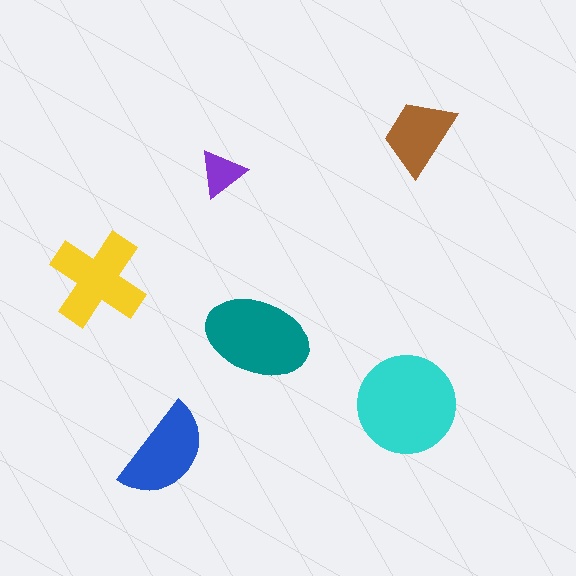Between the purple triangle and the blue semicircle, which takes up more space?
The blue semicircle.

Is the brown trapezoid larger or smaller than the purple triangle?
Larger.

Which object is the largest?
The cyan circle.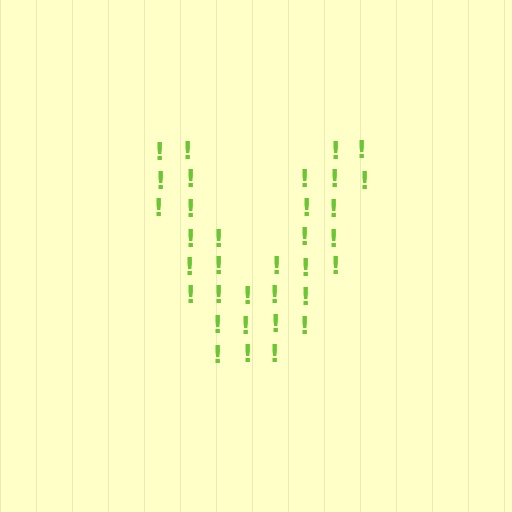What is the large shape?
The large shape is the letter V.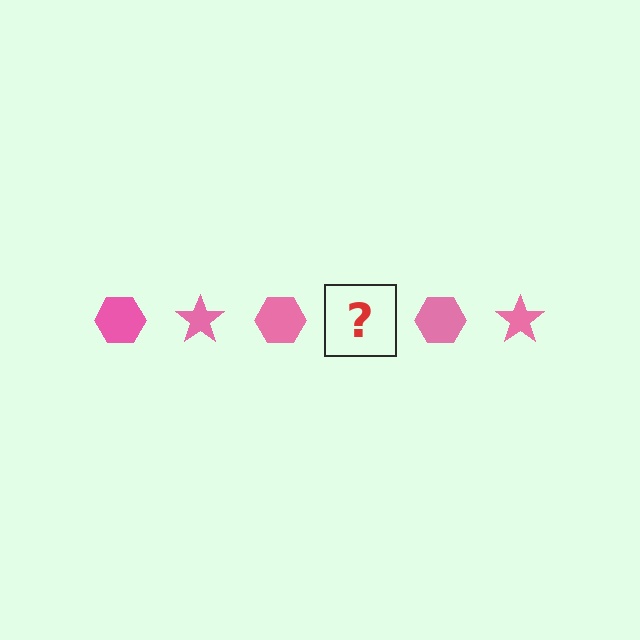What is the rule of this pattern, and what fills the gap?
The rule is that the pattern cycles through hexagon, star shapes in pink. The gap should be filled with a pink star.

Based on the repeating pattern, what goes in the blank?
The blank should be a pink star.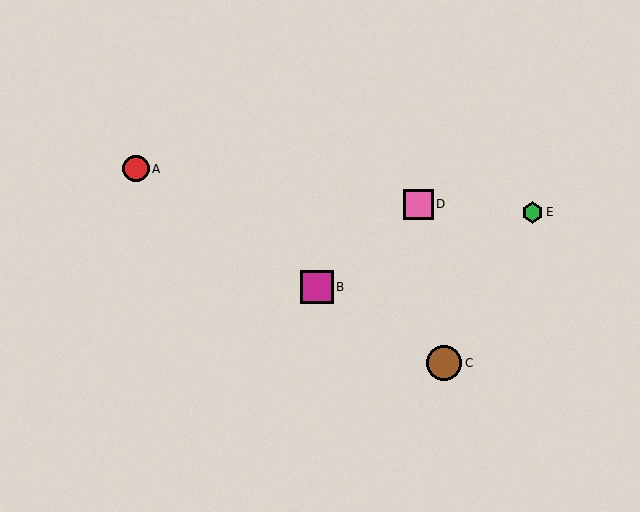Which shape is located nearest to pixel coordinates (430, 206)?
The pink square (labeled D) at (418, 204) is nearest to that location.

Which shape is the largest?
The brown circle (labeled C) is the largest.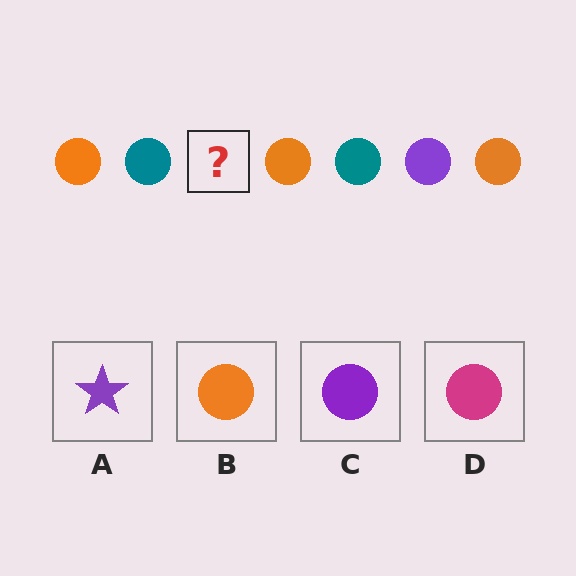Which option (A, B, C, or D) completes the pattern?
C.